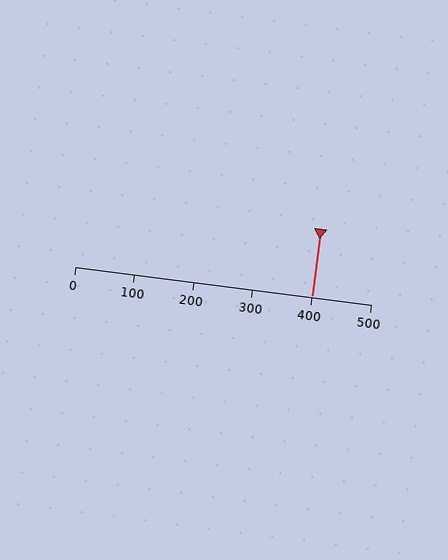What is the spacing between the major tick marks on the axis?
The major ticks are spaced 100 apart.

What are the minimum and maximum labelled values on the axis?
The axis runs from 0 to 500.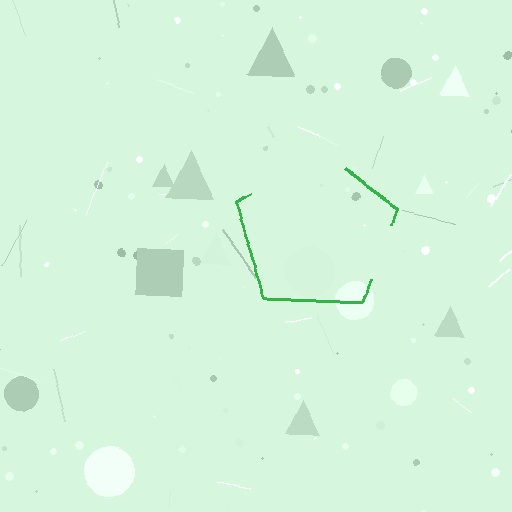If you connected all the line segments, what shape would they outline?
They would outline a pentagon.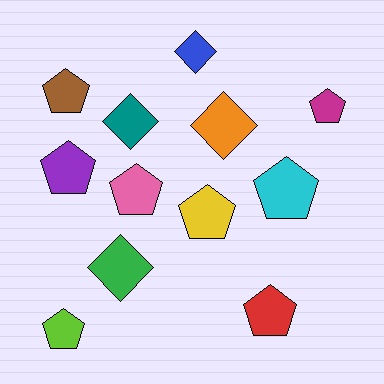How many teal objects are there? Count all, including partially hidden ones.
There is 1 teal object.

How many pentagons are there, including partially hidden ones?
There are 8 pentagons.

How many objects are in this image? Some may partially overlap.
There are 12 objects.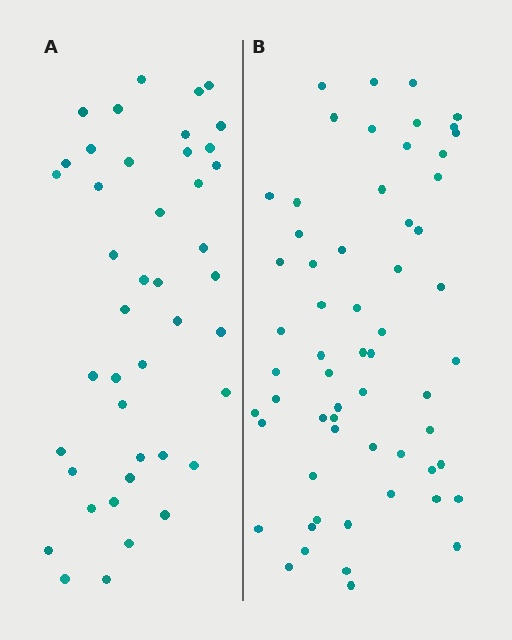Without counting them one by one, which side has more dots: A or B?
Region B (the right region) has more dots.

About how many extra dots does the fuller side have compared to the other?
Region B has approximately 15 more dots than region A.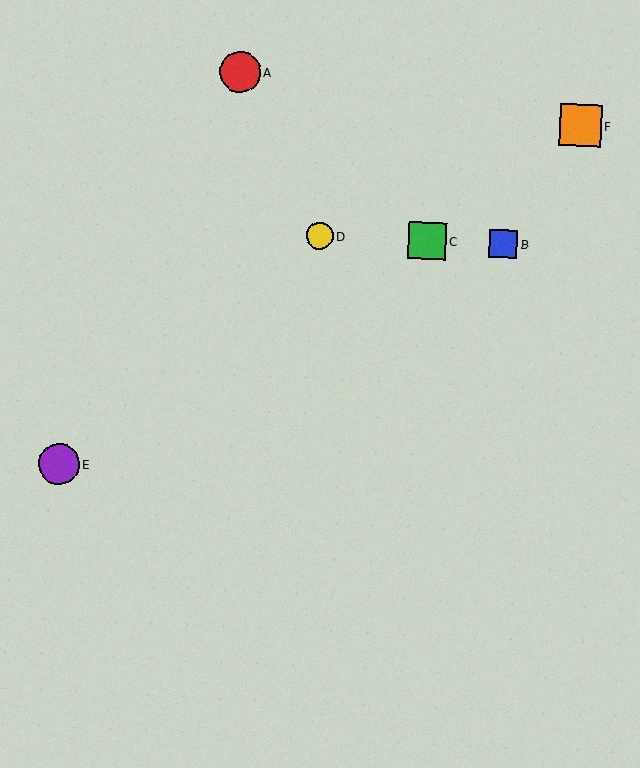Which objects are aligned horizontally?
Objects B, C, D are aligned horizontally.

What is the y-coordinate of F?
Object F is at y≈126.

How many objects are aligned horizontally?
3 objects (B, C, D) are aligned horizontally.